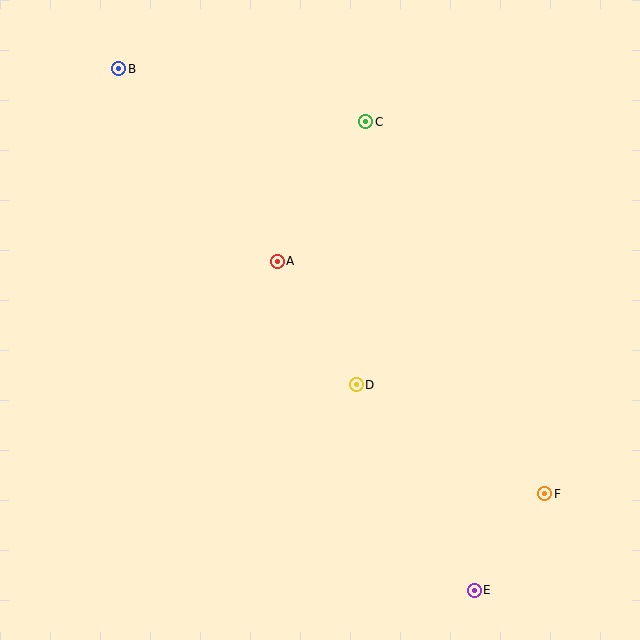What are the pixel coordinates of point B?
Point B is at (119, 69).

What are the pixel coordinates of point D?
Point D is at (356, 385).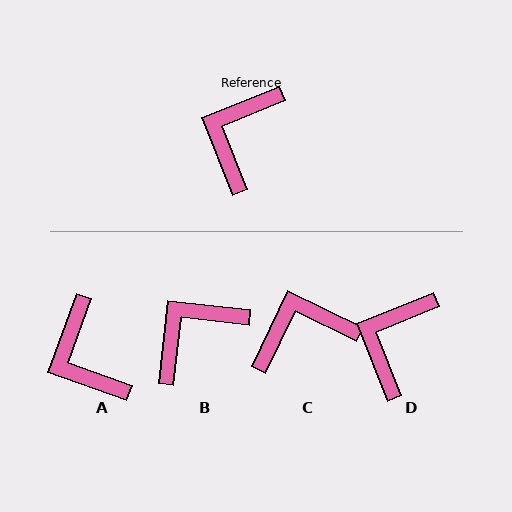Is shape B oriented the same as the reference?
No, it is off by about 28 degrees.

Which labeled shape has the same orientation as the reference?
D.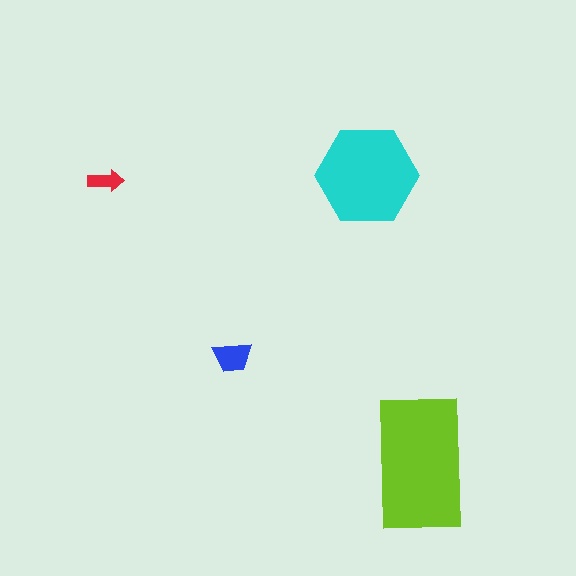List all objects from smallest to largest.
The red arrow, the blue trapezoid, the cyan hexagon, the lime rectangle.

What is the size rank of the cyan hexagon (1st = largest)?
2nd.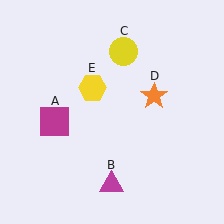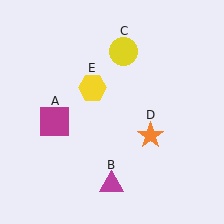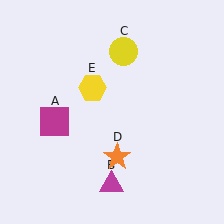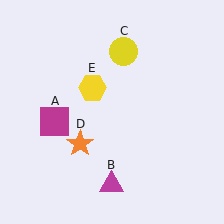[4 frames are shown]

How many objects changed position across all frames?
1 object changed position: orange star (object D).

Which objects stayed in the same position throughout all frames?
Magenta square (object A) and magenta triangle (object B) and yellow circle (object C) and yellow hexagon (object E) remained stationary.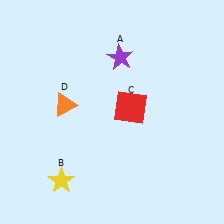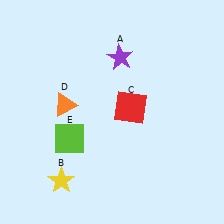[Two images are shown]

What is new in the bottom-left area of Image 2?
A lime square (E) was added in the bottom-left area of Image 2.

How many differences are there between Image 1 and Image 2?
There is 1 difference between the two images.